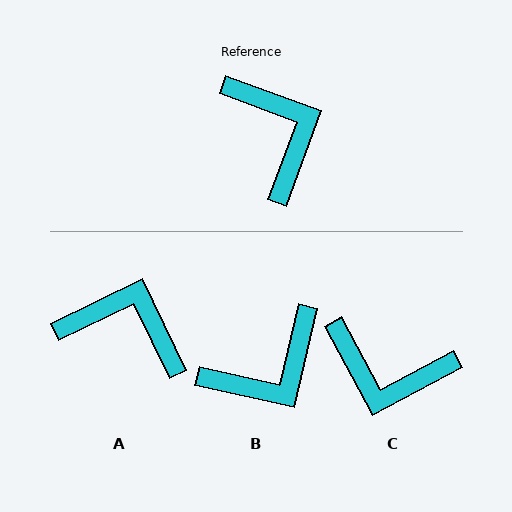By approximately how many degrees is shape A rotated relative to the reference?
Approximately 46 degrees counter-clockwise.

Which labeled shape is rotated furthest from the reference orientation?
C, about 131 degrees away.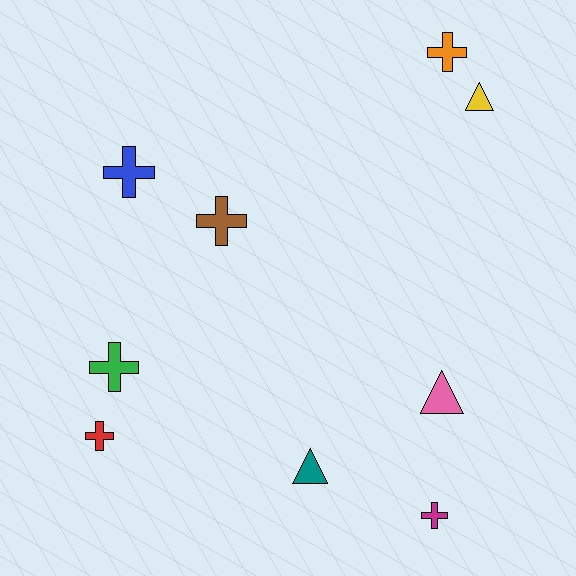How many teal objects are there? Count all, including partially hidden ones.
There is 1 teal object.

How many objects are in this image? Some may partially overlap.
There are 9 objects.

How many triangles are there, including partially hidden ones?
There are 3 triangles.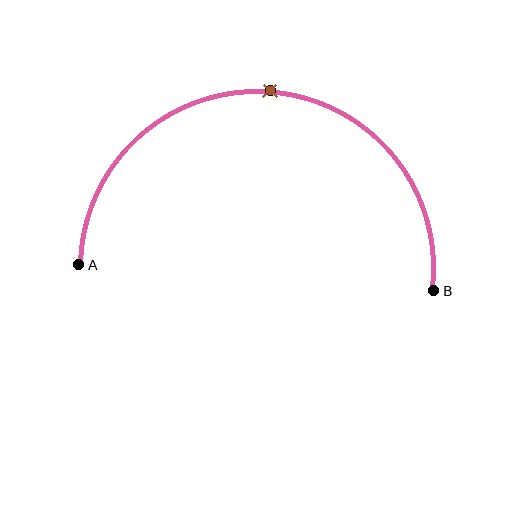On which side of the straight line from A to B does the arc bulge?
The arc bulges above the straight line connecting A and B.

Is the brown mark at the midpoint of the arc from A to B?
Yes. The brown mark lies on the arc at equal arc-length from both A and B — it is the arc midpoint.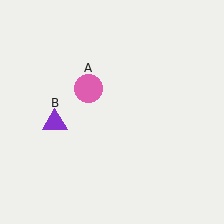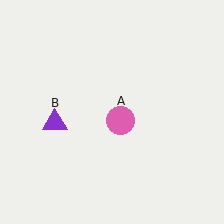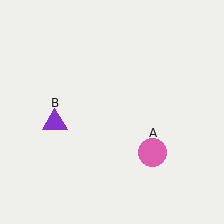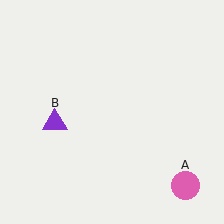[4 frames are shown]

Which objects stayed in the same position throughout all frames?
Purple triangle (object B) remained stationary.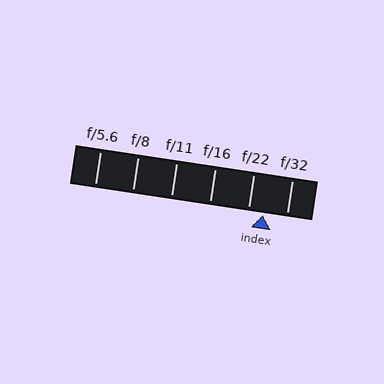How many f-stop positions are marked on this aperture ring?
There are 6 f-stop positions marked.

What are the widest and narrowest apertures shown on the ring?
The widest aperture shown is f/5.6 and the narrowest is f/32.